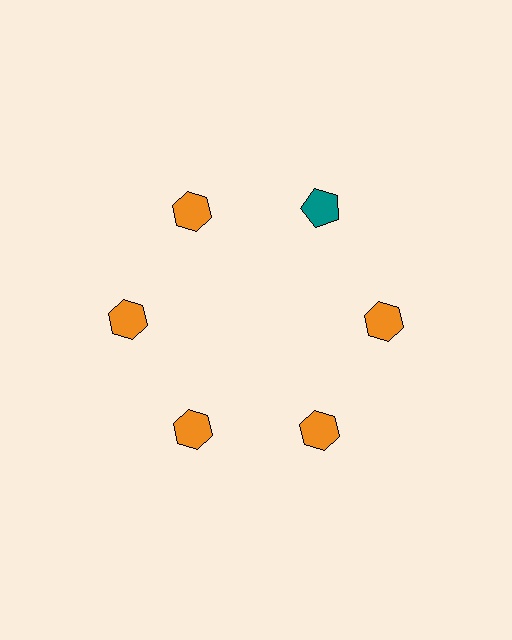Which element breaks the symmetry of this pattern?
The teal pentagon at roughly the 1 o'clock position breaks the symmetry. All other shapes are orange hexagons.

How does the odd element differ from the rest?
It differs in both color (teal instead of orange) and shape (pentagon instead of hexagon).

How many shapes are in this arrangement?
There are 6 shapes arranged in a ring pattern.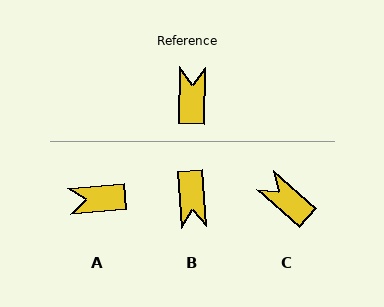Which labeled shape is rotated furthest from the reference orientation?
B, about 175 degrees away.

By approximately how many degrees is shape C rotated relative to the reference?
Approximately 50 degrees counter-clockwise.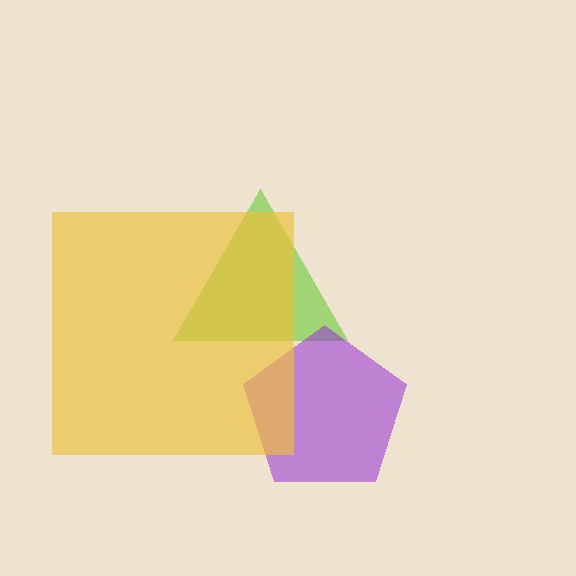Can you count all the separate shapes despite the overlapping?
Yes, there are 3 separate shapes.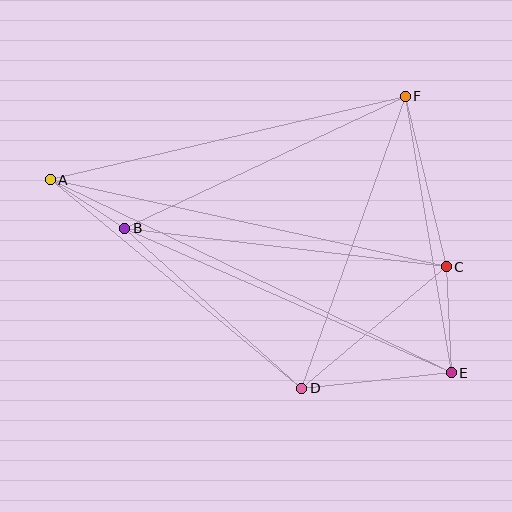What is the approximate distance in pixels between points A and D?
The distance between A and D is approximately 326 pixels.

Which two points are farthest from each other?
Points A and E are farthest from each other.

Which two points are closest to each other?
Points A and B are closest to each other.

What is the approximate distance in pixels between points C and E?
The distance between C and E is approximately 106 pixels.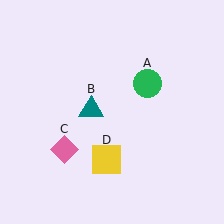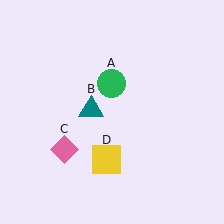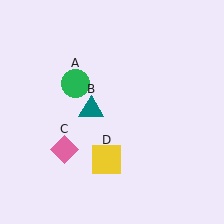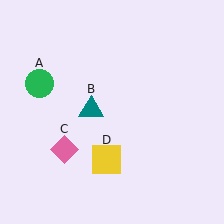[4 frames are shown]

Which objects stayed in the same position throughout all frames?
Teal triangle (object B) and pink diamond (object C) and yellow square (object D) remained stationary.